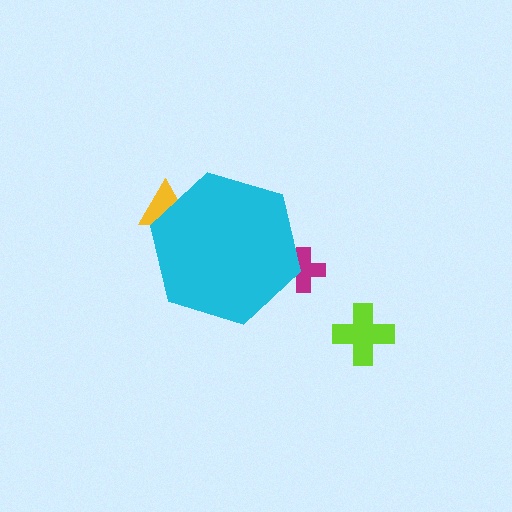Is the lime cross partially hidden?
No, the lime cross is fully visible.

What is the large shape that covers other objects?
A cyan hexagon.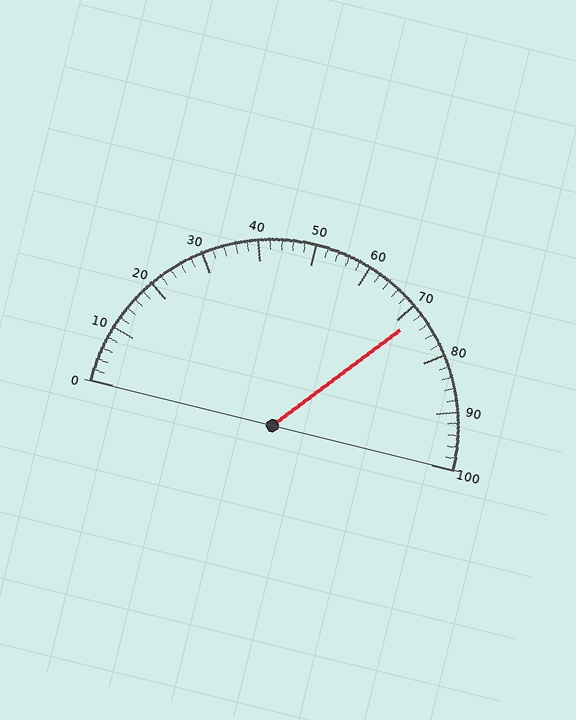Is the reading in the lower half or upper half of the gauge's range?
The reading is in the upper half of the range (0 to 100).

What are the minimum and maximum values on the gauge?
The gauge ranges from 0 to 100.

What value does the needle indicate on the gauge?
The needle indicates approximately 72.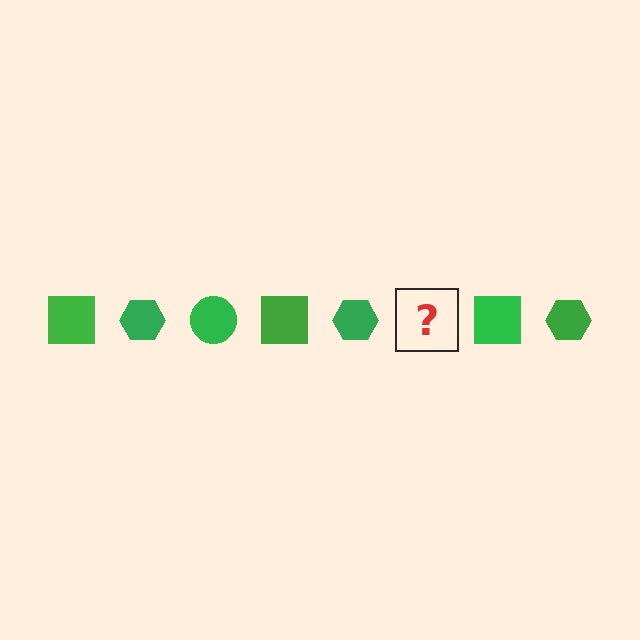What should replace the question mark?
The question mark should be replaced with a green circle.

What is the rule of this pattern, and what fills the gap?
The rule is that the pattern cycles through square, hexagon, circle shapes in green. The gap should be filled with a green circle.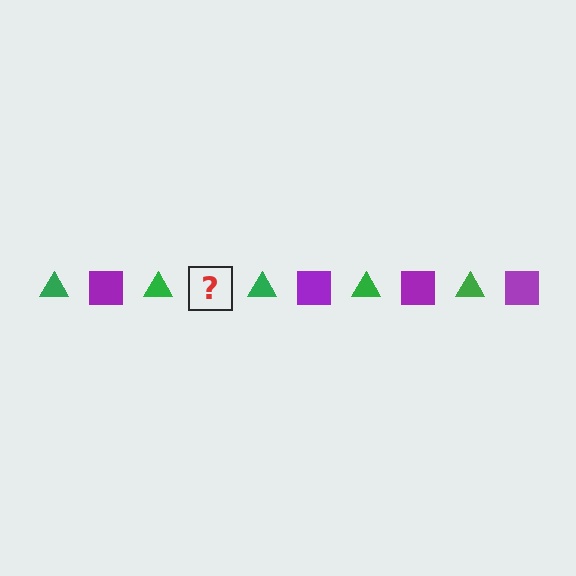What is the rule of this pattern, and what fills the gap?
The rule is that the pattern alternates between green triangle and purple square. The gap should be filled with a purple square.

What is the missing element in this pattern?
The missing element is a purple square.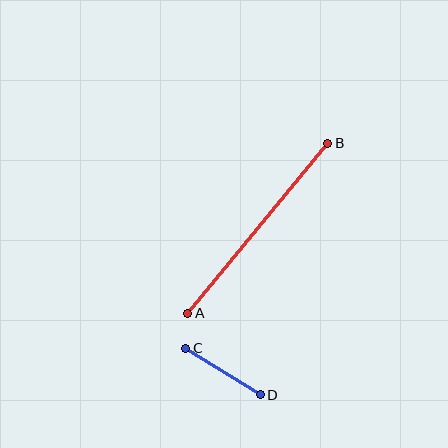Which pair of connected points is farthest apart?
Points A and B are farthest apart.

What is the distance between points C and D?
The distance is approximately 88 pixels.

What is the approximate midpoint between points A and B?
The midpoint is at approximately (258, 228) pixels.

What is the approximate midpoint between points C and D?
The midpoint is at approximately (223, 372) pixels.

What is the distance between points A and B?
The distance is approximately 220 pixels.